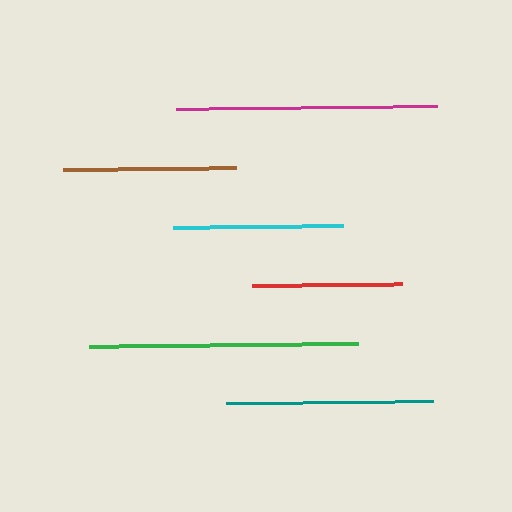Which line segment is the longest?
The green line is the longest at approximately 270 pixels.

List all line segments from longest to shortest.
From longest to shortest: green, magenta, teal, brown, cyan, red.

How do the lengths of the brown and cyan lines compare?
The brown and cyan lines are approximately the same length.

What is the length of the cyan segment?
The cyan segment is approximately 170 pixels long.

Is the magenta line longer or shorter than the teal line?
The magenta line is longer than the teal line.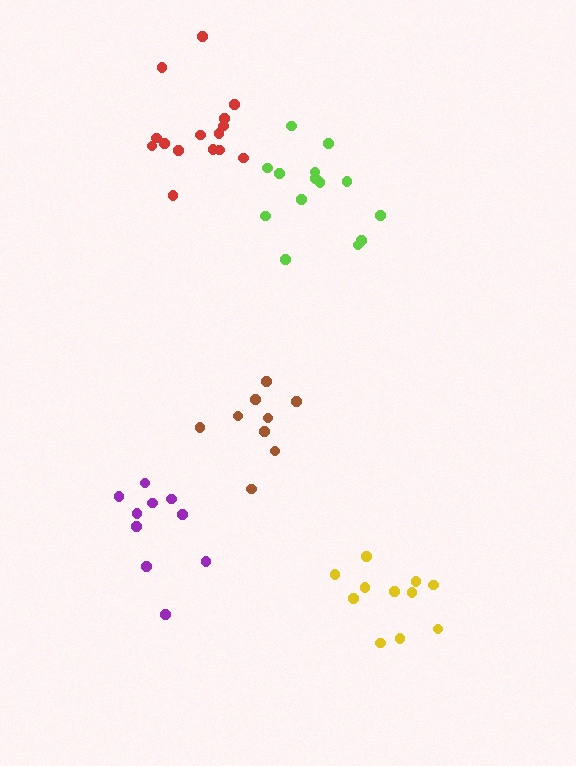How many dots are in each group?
Group 1: 15 dots, Group 2: 9 dots, Group 3: 10 dots, Group 4: 14 dots, Group 5: 11 dots (59 total).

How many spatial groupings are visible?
There are 5 spatial groupings.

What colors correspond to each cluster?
The clusters are colored: red, brown, purple, lime, yellow.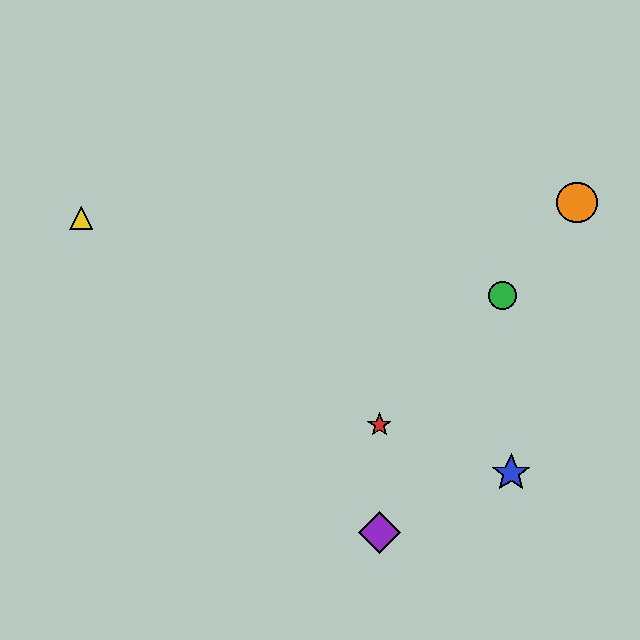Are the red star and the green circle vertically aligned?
No, the red star is at x≈379 and the green circle is at x≈502.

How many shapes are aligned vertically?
2 shapes (the red star, the purple diamond) are aligned vertically.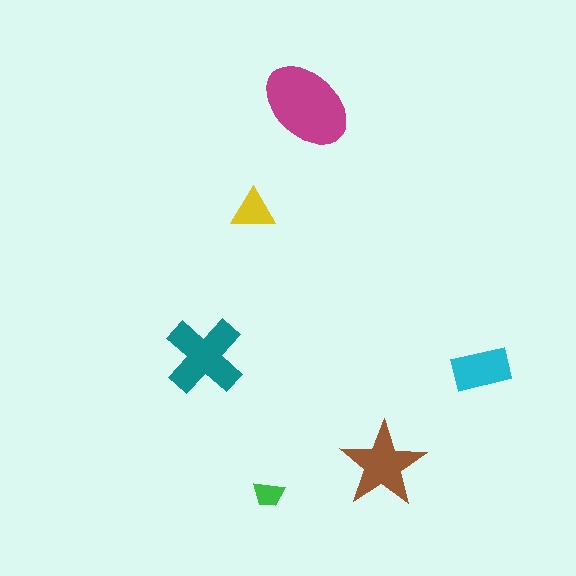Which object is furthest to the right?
The cyan rectangle is rightmost.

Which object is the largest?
The magenta ellipse.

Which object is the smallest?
The green trapezoid.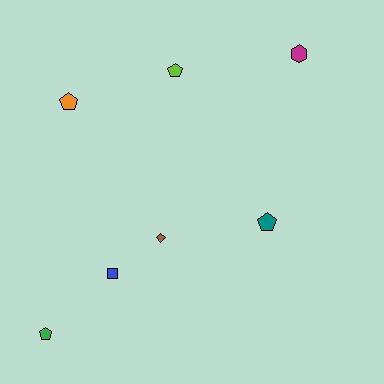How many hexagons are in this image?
There is 1 hexagon.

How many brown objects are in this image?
There is 1 brown object.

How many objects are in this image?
There are 7 objects.